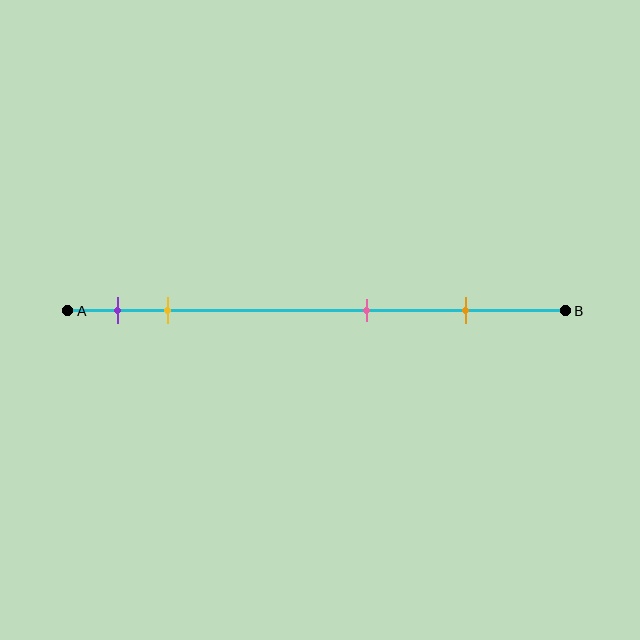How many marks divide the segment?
There are 4 marks dividing the segment.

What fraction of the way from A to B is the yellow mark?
The yellow mark is approximately 20% (0.2) of the way from A to B.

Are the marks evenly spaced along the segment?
No, the marks are not evenly spaced.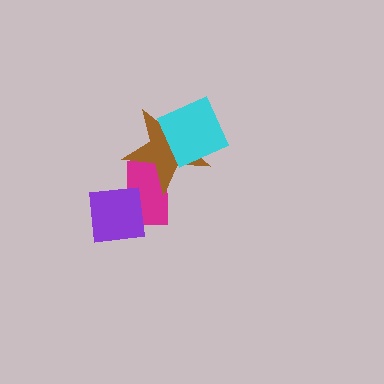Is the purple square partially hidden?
No, no other shape covers it.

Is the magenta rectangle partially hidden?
Yes, it is partially covered by another shape.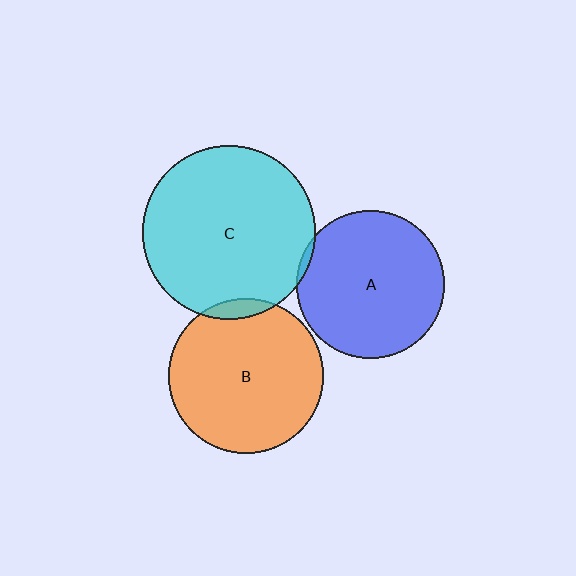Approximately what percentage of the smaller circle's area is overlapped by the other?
Approximately 5%.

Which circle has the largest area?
Circle C (cyan).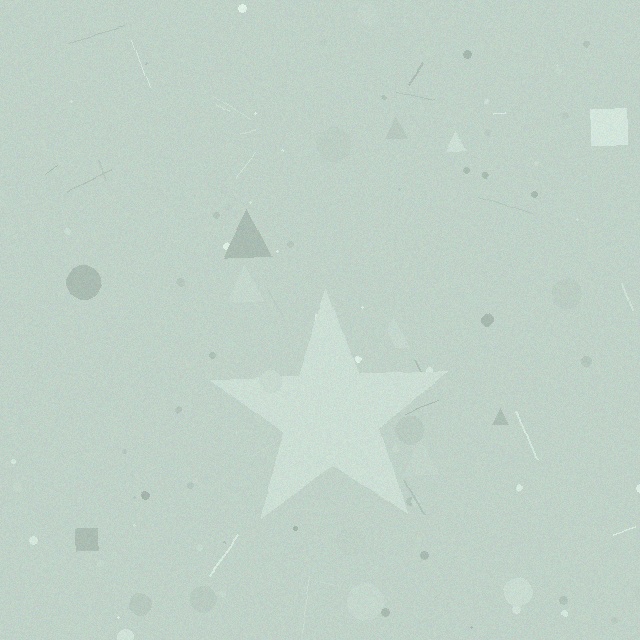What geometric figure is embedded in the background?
A star is embedded in the background.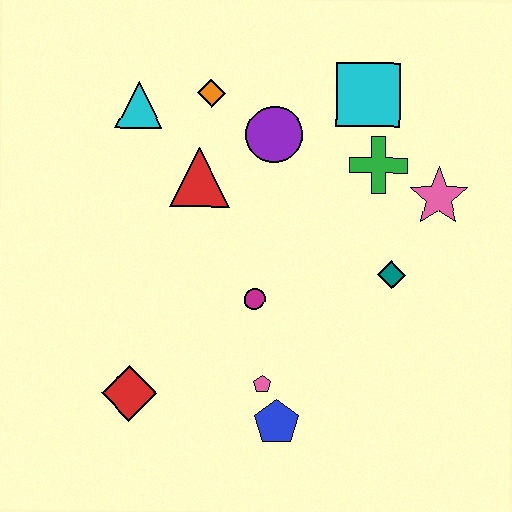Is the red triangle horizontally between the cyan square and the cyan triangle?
Yes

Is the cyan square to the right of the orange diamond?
Yes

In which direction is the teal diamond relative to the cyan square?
The teal diamond is below the cyan square.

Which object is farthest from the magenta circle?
The cyan square is farthest from the magenta circle.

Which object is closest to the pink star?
The green cross is closest to the pink star.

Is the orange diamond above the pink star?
Yes